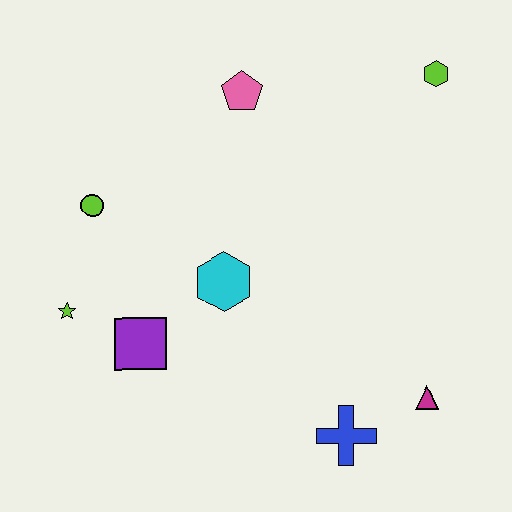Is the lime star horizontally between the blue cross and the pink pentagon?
No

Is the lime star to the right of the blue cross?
No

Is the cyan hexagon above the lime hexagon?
No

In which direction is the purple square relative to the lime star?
The purple square is to the right of the lime star.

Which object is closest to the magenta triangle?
The blue cross is closest to the magenta triangle.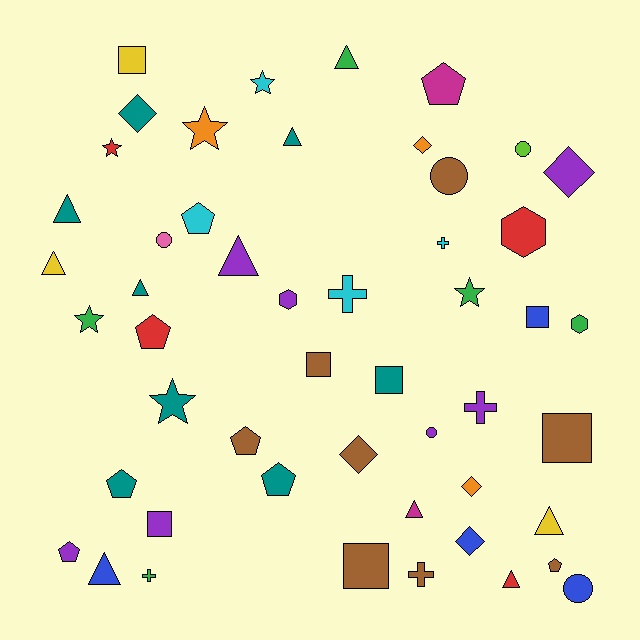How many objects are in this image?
There are 50 objects.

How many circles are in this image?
There are 5 circles.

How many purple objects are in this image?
There are 7 purple objects.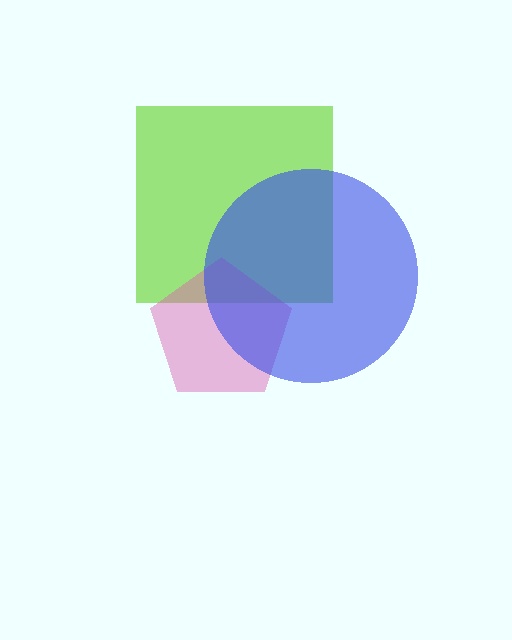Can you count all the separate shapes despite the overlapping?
Yes, there are 3 separate shapes.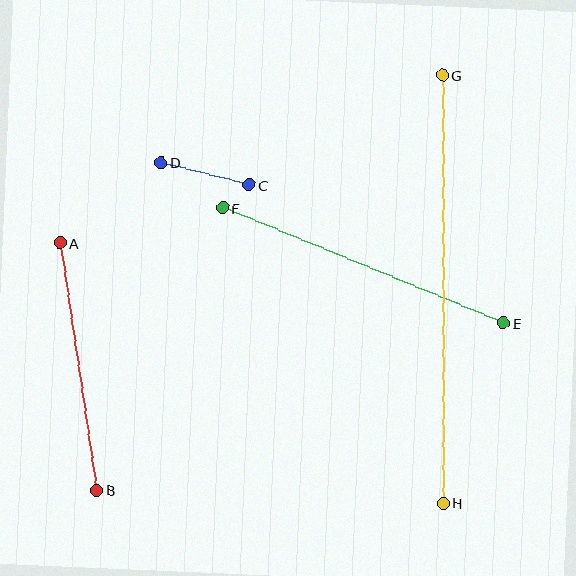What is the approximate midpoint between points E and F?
The midpoint is at approximately (363, 266) pixels.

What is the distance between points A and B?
The distance is approximately 250 pixels.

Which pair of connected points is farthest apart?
Points G and H are farthest apart.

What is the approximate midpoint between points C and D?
The midpoint is at approximately (205, 174) pixels.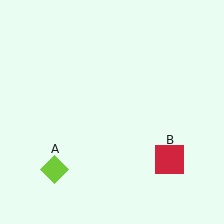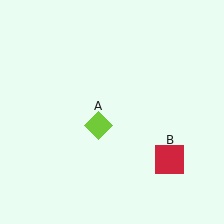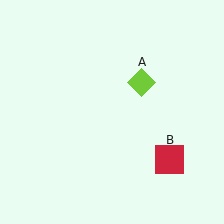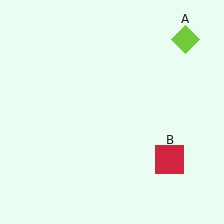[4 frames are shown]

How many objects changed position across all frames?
1 object changed position: lime diamond (object A).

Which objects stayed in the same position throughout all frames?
Red square (object B) remained stationary.